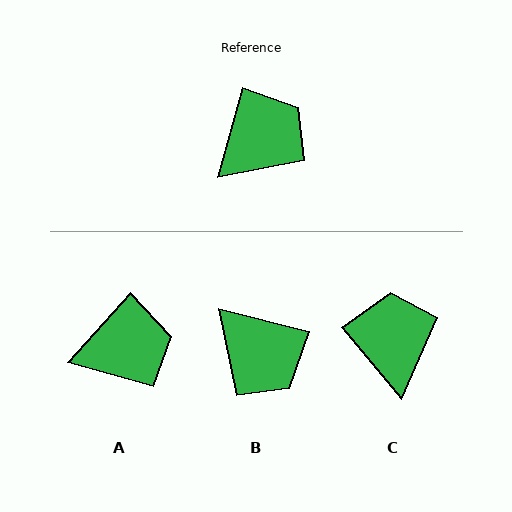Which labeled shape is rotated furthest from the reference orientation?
B, about 89 degrees away.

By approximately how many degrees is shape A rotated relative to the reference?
Approximately 26 degrees clockwise.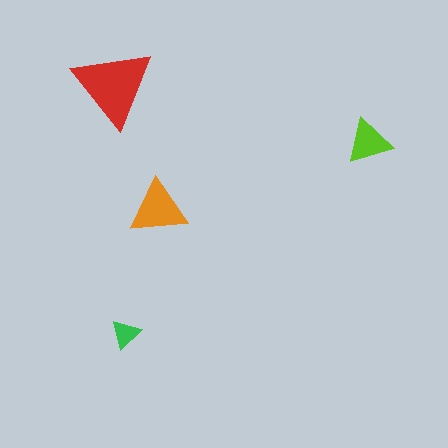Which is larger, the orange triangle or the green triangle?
The orange one.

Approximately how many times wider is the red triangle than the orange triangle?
About 1.5 times wider.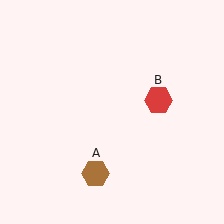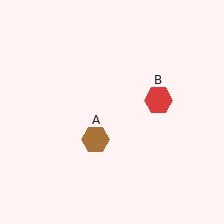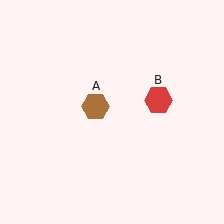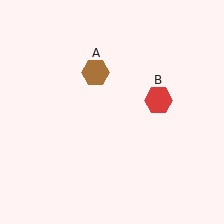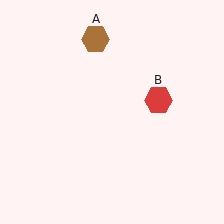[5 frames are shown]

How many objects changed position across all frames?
1 object changed position: brown hexagon (object A).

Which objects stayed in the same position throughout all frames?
Red hexagon (object B) remained stationary.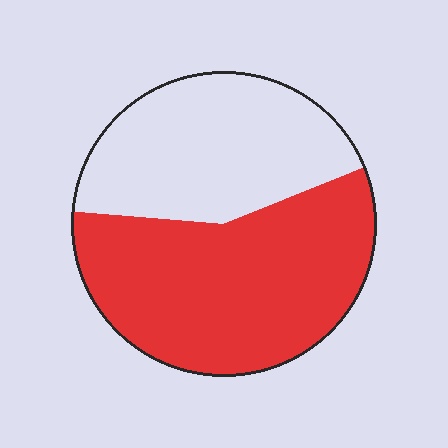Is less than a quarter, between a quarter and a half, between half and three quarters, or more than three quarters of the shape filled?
Between half and three quarters.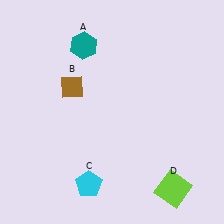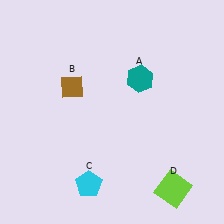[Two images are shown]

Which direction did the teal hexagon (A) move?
The teal hexagon (A) moved right.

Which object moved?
The teal hexagon (A) moved right.